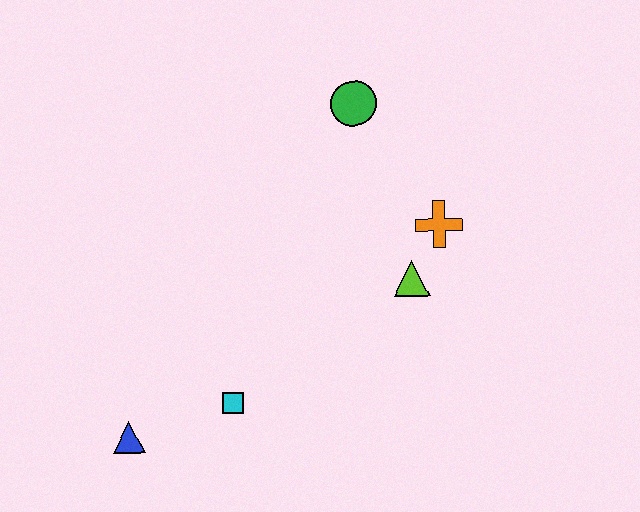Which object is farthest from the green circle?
The blue triangle is farthest from the green circle.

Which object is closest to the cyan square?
The blue triangle is closest to the cyan square.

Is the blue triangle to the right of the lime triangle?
No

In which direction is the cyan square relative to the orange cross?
The cyan square is to the left of the orange cross.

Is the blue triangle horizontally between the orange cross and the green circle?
No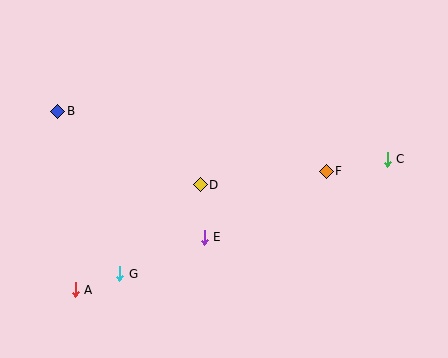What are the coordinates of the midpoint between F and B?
The midpoint between F and B is at (192, 141).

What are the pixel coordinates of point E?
Point E is at (204, 237).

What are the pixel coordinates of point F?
Point F is at (326, 171).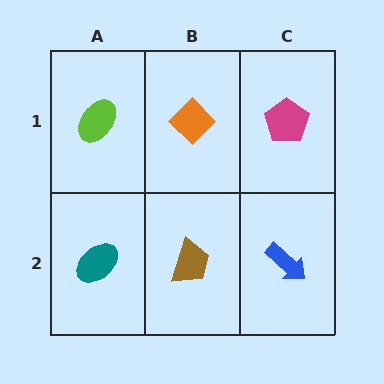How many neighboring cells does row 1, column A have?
2.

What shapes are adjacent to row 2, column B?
An orange diamond (row 1, column B), a teal ellipse (row 2, column A), a blue arrow (row 2, column C).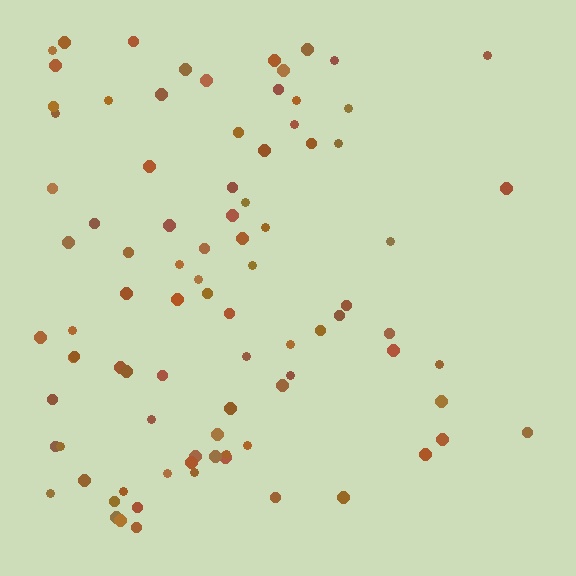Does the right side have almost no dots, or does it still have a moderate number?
Still a moderate number, just noticeably fewer than the left.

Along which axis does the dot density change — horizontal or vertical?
Horizontal.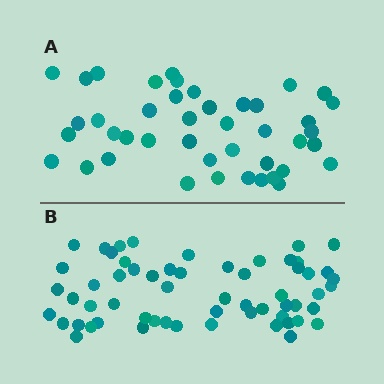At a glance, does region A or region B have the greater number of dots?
Region B (the bottom region) has more dots.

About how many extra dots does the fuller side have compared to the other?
Region B has approximately 15 more dots than region A.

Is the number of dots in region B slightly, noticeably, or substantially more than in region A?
Region B has noticeably more, but not dramatically so. The ratio is roughly 1.4 to 1.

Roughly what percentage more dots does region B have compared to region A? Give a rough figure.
About 35% more.